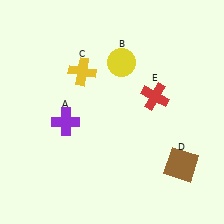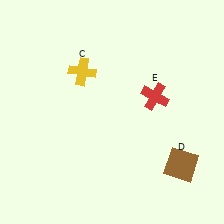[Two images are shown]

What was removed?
The yellow circle (B), the purple cross (A) were removed in Image 2.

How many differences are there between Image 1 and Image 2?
There are 2 differences between the two images.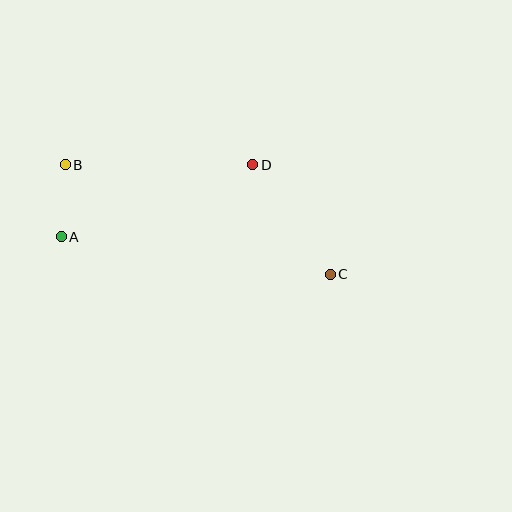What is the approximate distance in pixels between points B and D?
The distance between B and D is approximately 188 pixels.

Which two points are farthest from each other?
Points B and C are farthest from each other.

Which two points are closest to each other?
Points A and B are closest to each other.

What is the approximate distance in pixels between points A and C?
The distance between A and C is approximately 272 pixels.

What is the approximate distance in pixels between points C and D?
The distance between C and D is approximately 134 pixels.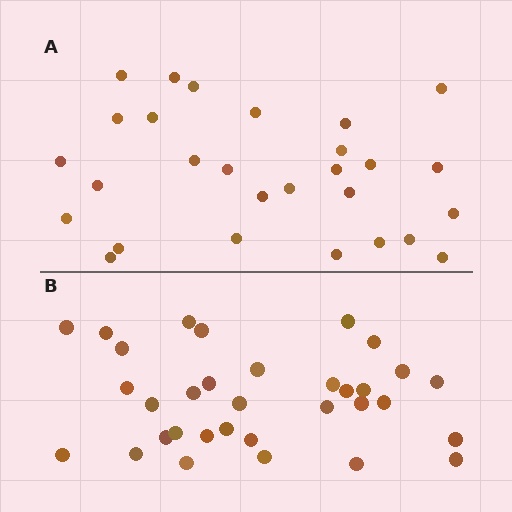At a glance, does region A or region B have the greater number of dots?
Region B (the bottom region) has more dots.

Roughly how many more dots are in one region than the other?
Region B has about 5 more dots than region A.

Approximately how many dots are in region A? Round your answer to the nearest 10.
About 30 dots. (The exact count is 28, which rounds to 30.)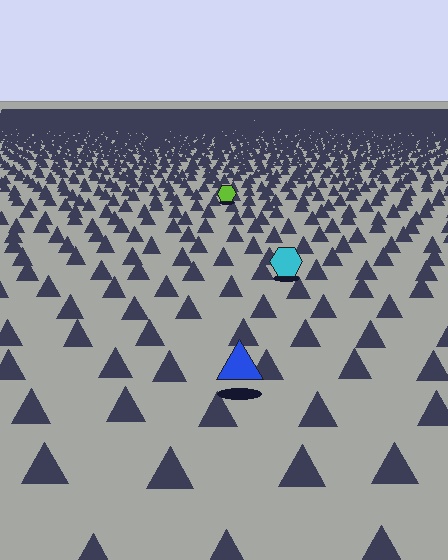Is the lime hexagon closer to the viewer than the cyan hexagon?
No. The cyan hexagon is closer — you can tell from the texture gradient: the ground texture is coarser near it.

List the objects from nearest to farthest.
From nearest to farthest: the blue triangle, the cyan hexagon, the lime hexagon.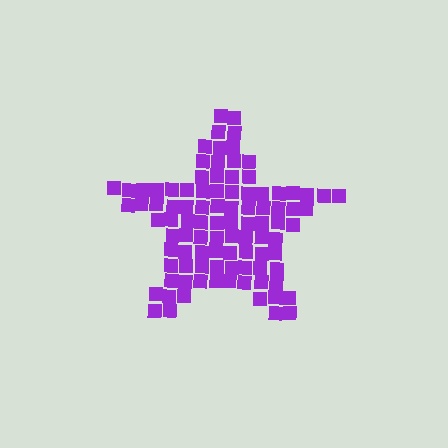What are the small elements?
The small elements are squares.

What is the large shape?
The large shape is a star.